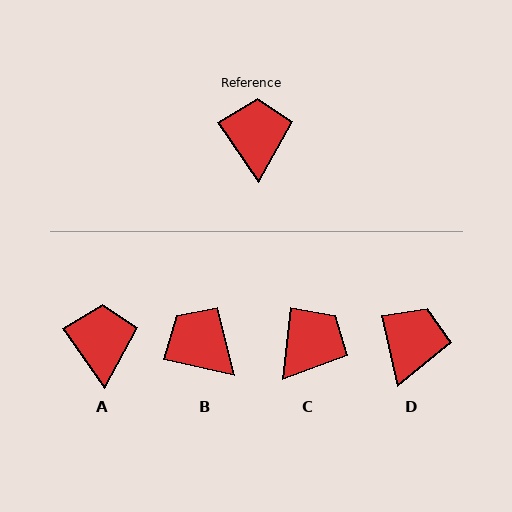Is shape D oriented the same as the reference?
No, it is off by about 22 degrees.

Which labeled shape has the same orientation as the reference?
A.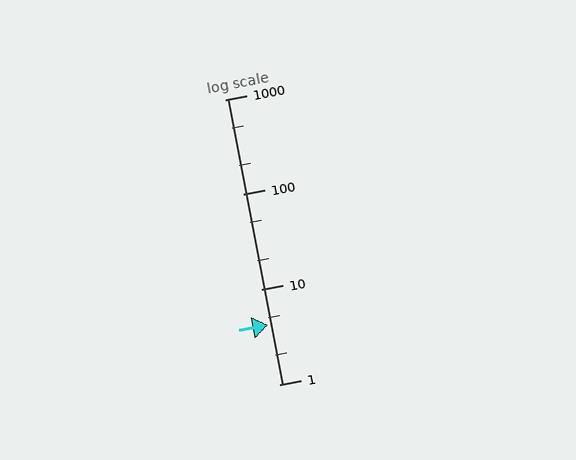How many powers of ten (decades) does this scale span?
The scale spans 3 decades, from 1 to 1000.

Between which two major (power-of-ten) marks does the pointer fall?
The pointer is between 1 and 10.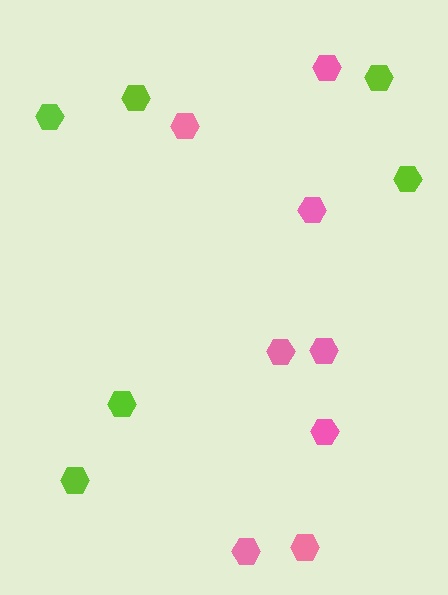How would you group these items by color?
There are 2 groups: one group of lime hexagons (6) and one group of pink hexagons (8).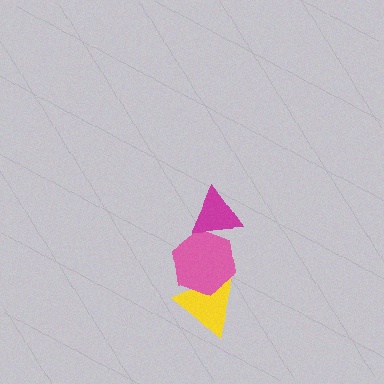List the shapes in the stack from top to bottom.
From top to bottom: the magenta triangle, the pink hexagon, the yellow triangle.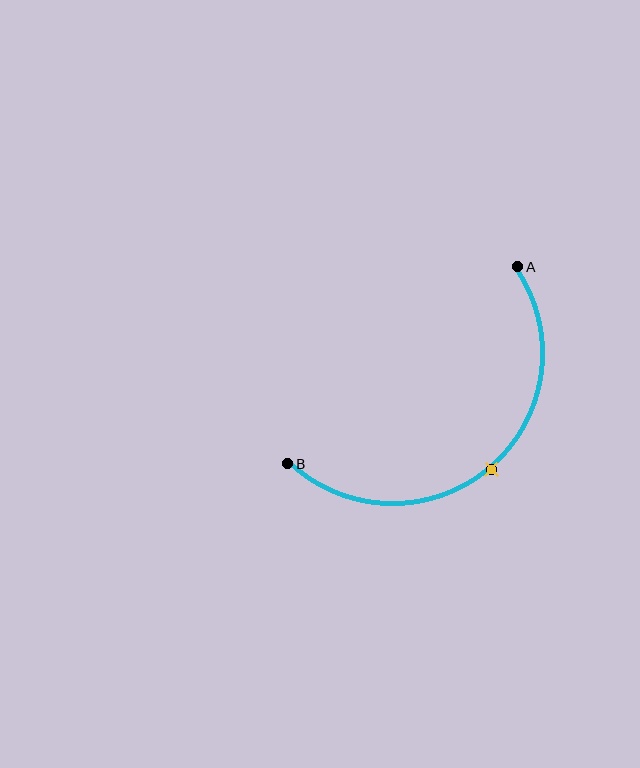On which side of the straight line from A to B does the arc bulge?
The arc bulges below and to the right of the straight line connecting A and B.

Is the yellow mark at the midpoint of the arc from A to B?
Yes. The yellow mark lies on the arc at equal arc-length from both A and B — it is the arc midpoint.